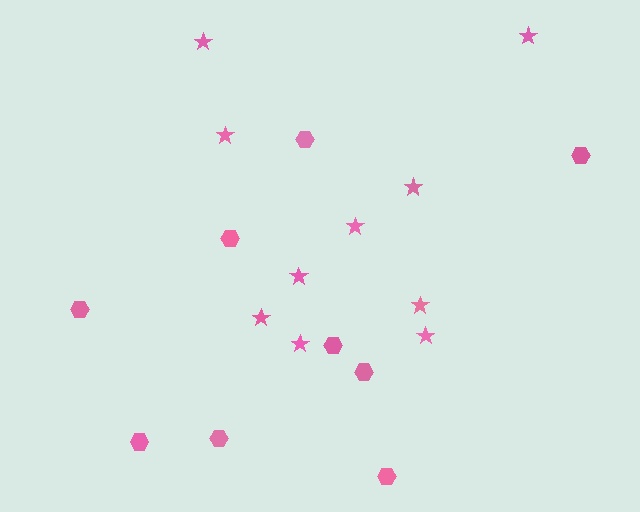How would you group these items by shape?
There are 2 groups: one group of stars (10) and one group of hexagons (9).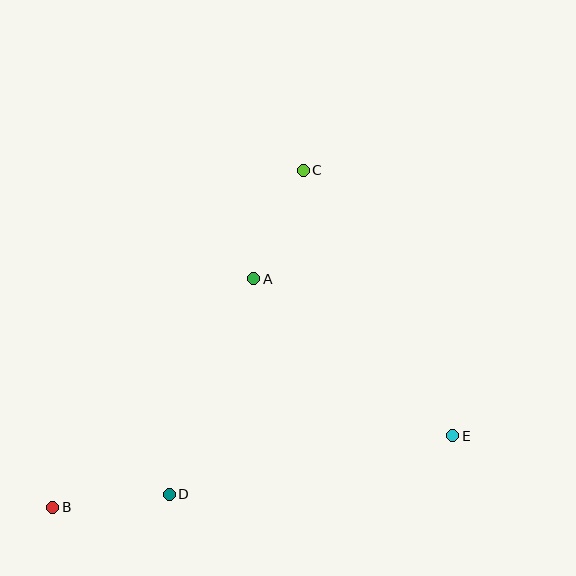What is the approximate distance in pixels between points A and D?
The distance between A and D is approximately 232 pixels.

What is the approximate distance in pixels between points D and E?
The distance between D and E is approximately 290 pixels.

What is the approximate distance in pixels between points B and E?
The distance between B and E is approximately 406 pixels.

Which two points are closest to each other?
Points B and D are closest to each other.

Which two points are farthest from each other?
Points B and C are farthest from each other.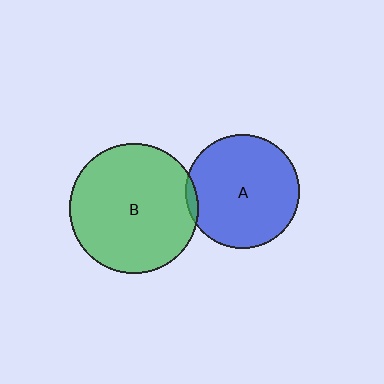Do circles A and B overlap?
Yes.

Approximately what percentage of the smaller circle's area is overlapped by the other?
Approximately 5%.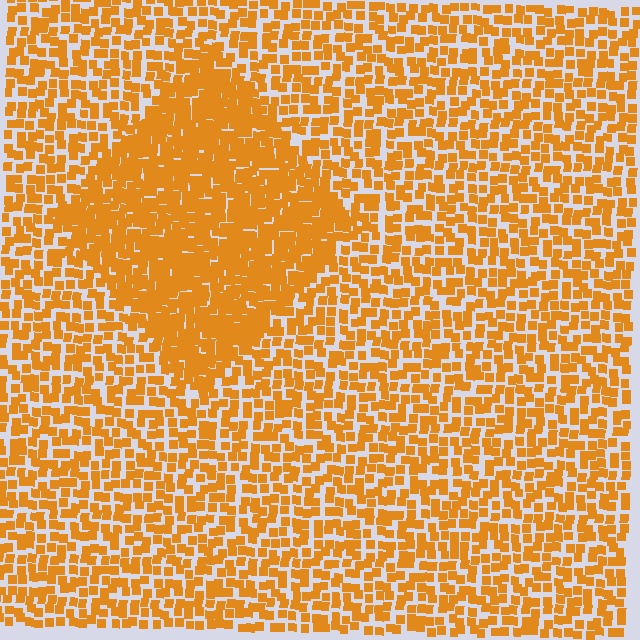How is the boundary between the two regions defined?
The boundary is defined by a change in element density (approximately 1.9x ratio). All elements are the same color, size, and shape.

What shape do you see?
I see a diamond.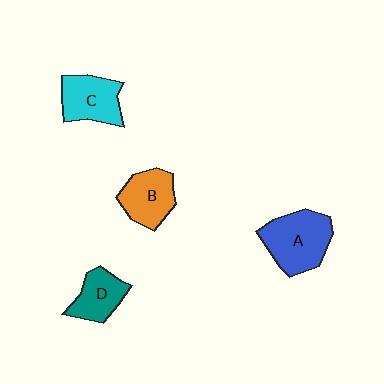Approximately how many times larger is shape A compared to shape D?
Approximately 1.6 times.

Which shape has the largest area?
Shape A (blue).